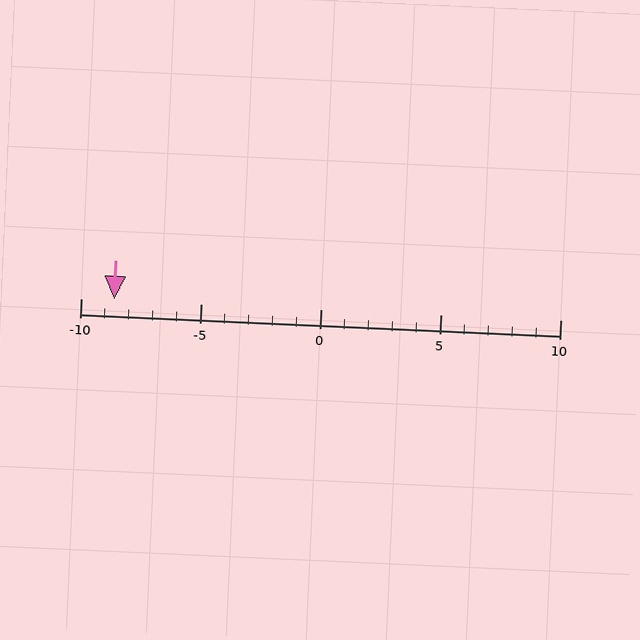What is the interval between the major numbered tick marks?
The major tick marks are spaced 5 units apart.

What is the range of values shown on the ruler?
The ruler shows values from -10 to 10.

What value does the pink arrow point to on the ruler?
The pink arrow points to approximately -9.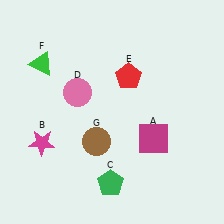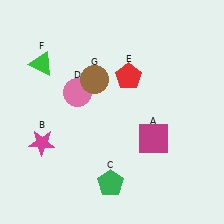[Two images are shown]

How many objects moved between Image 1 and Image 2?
1 object moved between the two images.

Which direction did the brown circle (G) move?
The brown circle (G) moved up.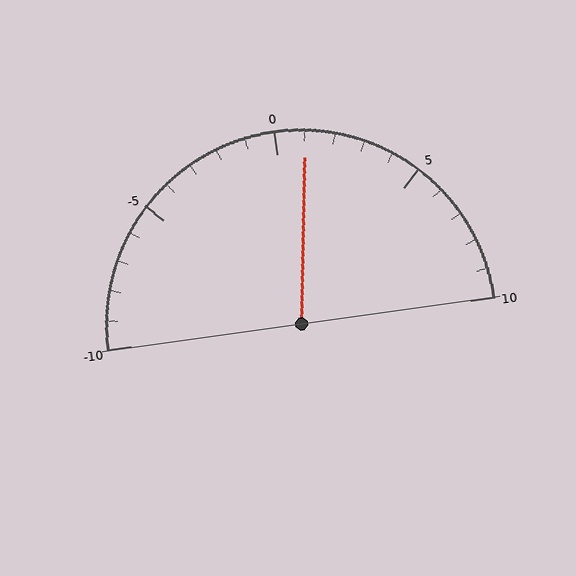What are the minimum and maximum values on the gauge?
The gauge ranges from -10 to 10.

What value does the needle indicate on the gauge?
The needle indicates approximately 1.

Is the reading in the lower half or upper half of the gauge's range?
The reading is in the upper half of the range (-10 to 10).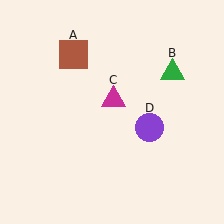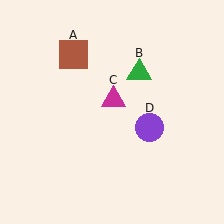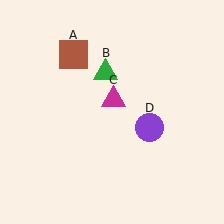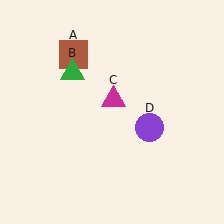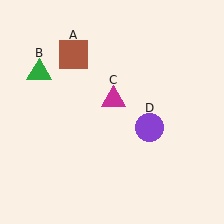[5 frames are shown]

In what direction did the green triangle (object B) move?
The green triangle (object B) moved left.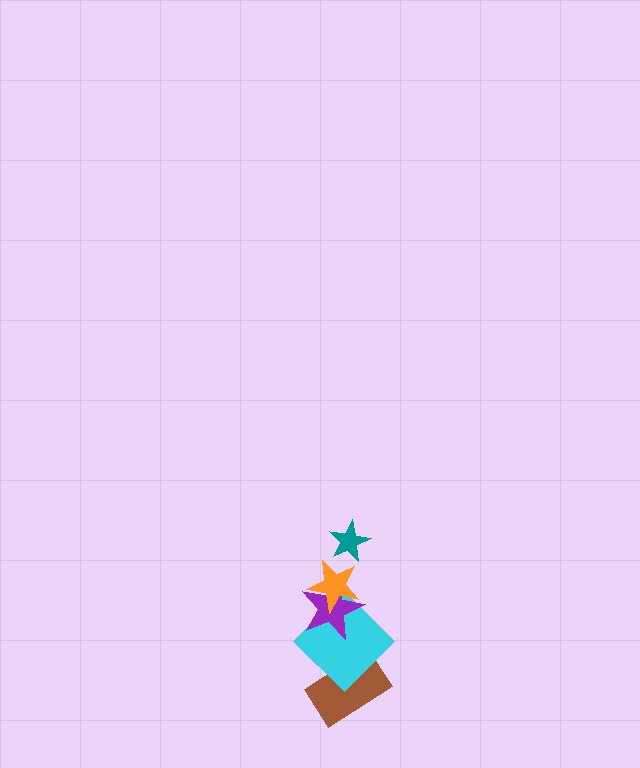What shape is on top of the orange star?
The teal star is on top of the orange star.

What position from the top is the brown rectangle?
The brown rectangle is 5th from the top.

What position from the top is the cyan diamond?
The cyan diamond is 4th from the top.